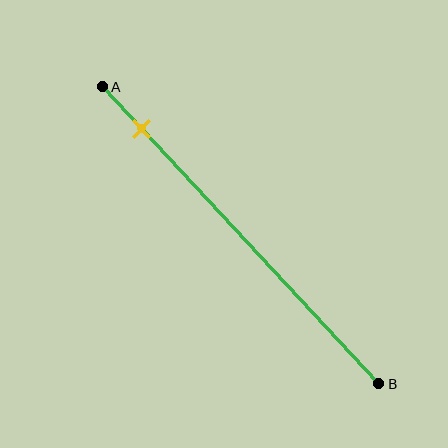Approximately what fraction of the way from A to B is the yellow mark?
The yellow mark is approximately 15% of the way from A to B.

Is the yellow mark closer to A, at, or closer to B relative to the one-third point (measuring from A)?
The yellow mark is closer to point A than the one-third point of segment AB.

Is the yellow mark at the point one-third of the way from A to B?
No, the mark is at about 15% from A, not at the 33% one-third point.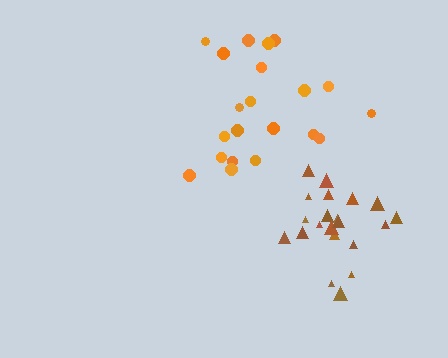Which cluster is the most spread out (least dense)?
Orange.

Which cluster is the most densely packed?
Brown.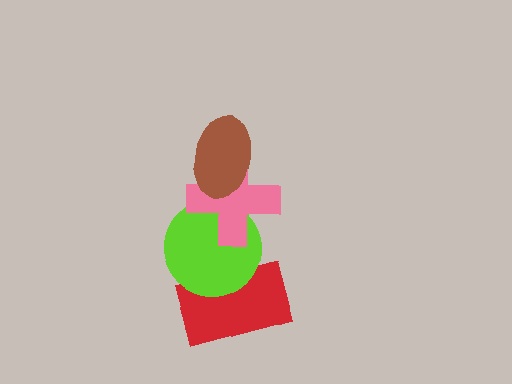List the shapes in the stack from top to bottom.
From top to bottom: the brown ellipse, the pink cross, the lime circle, the red rectangle.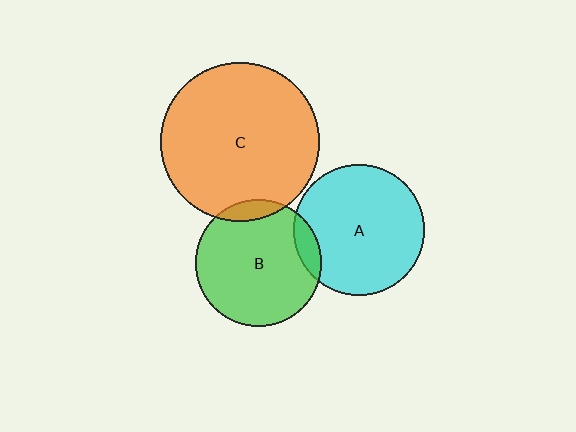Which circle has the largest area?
Circle C (orange).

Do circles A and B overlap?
Yes.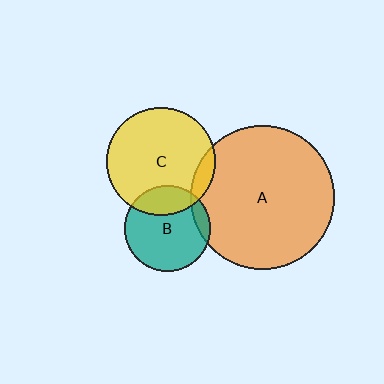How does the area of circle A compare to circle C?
Approximately 1.7 times.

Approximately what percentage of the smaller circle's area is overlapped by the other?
Approximately 10%.